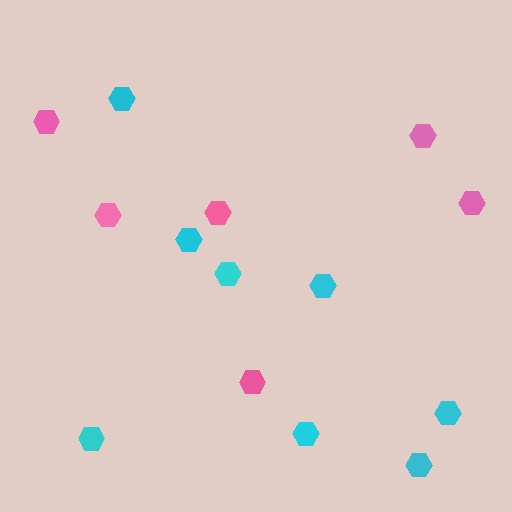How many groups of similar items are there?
There are 2 groups: one group of cyan hexagons (8) and one group of pink hexagons (6).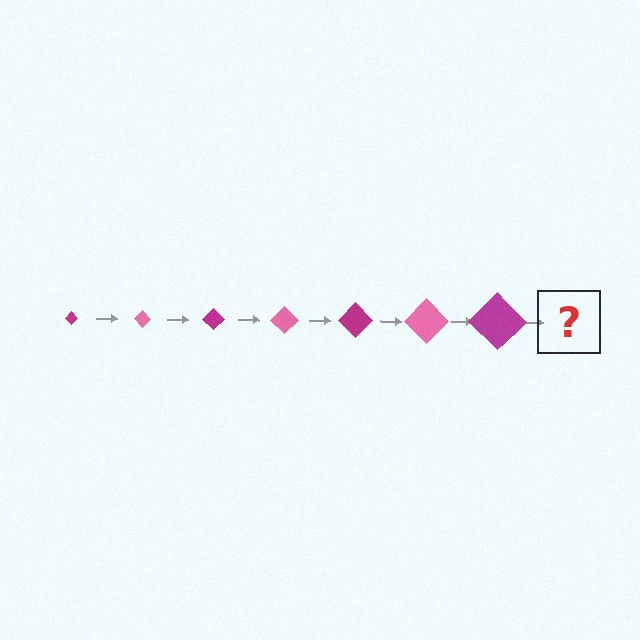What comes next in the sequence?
The next element should be a pink diamond, larger than the previous one.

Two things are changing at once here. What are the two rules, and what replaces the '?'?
The two rules are that the diamond grows larger each step and the color cycles through magenta and pink. The '?' should be a pink diamond, larger than the previous one.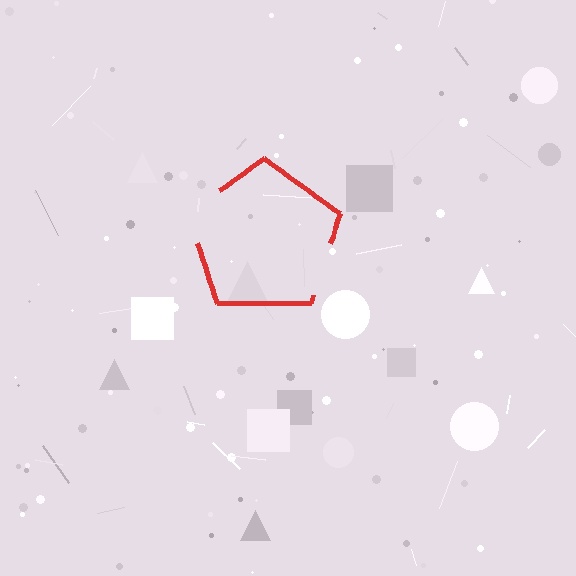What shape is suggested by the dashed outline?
The dashed outline suggests a pentagon.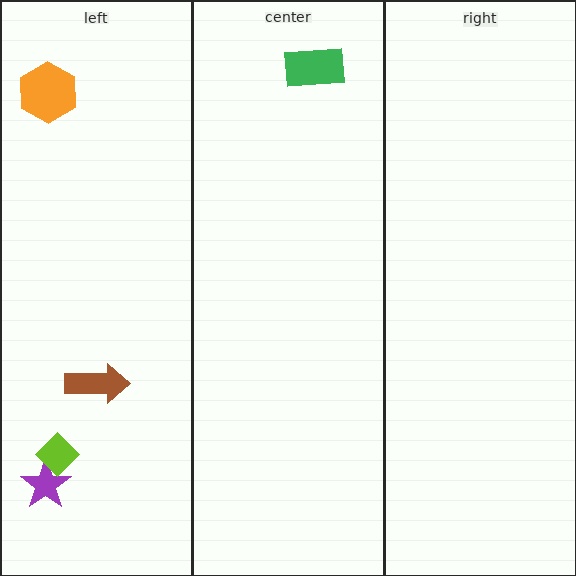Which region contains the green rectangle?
The center region.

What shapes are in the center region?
The green rectangle.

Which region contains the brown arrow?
The left region.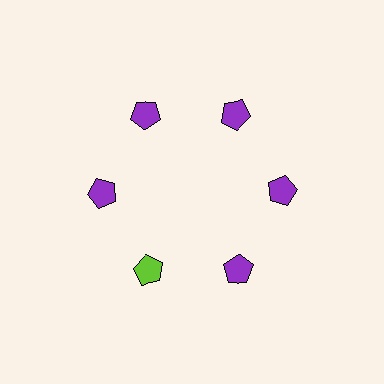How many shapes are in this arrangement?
There are 6 shapes arranged in a ring pattern.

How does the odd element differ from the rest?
It has a different color: lime instead of purple.